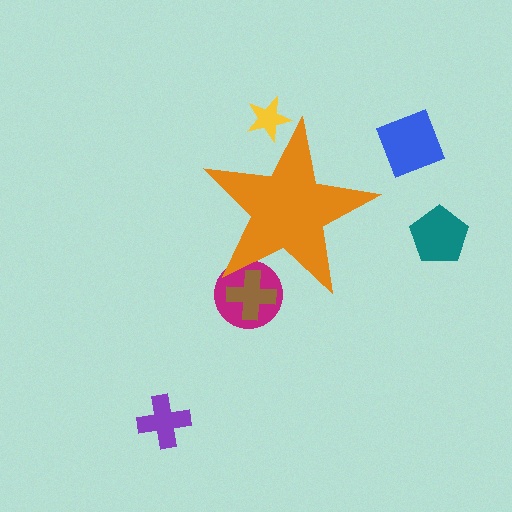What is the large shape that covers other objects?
An orange star.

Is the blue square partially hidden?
No, the blue square is fully visible.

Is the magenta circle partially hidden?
Yes, the magenta circle is partially hidden behind the orange star.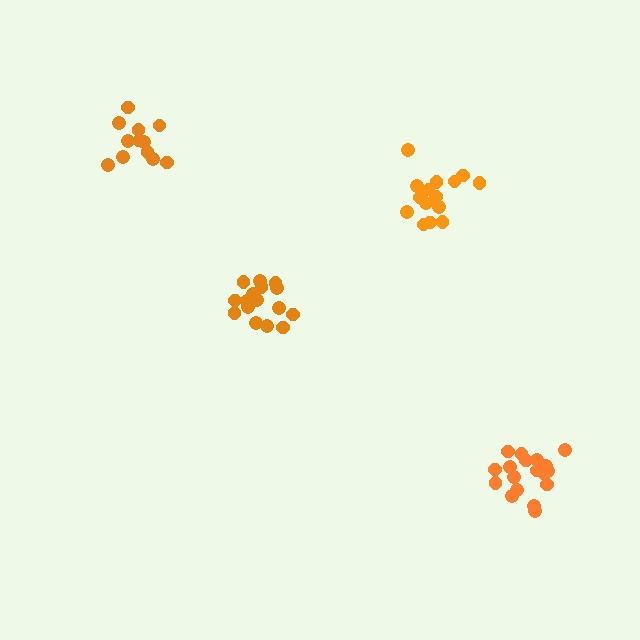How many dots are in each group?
Group 1: 16 dots, Group 2: 18 dots, Group 3: 15 dots, Group 4: 12 dots (61 total).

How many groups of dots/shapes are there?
There are 4 groups.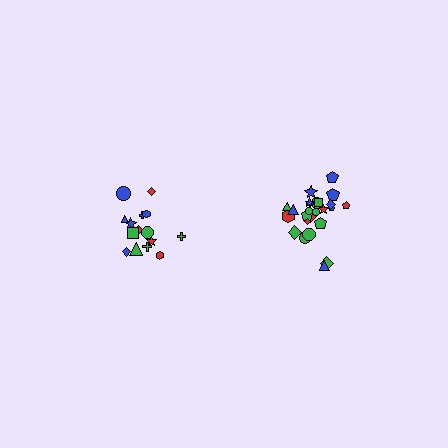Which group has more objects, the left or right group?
The right group.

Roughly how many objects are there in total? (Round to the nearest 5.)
Roughly 40 objects in total.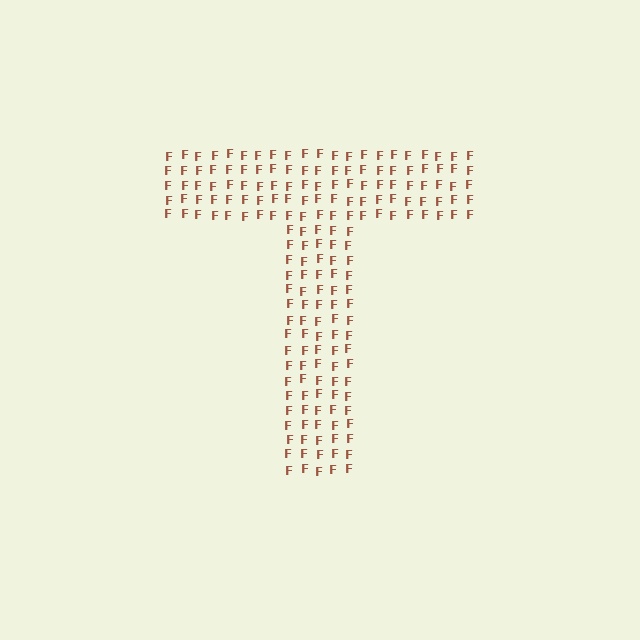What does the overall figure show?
The overall figure shows the letter T.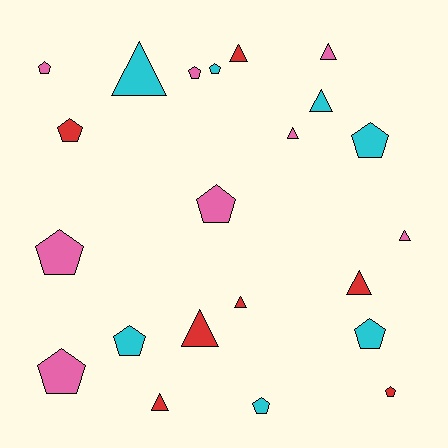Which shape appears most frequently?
Pentagon, with 12 objects.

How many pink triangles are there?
There are 3 pink triangles.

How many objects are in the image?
There are 22 objects.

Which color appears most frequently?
Pink, with 8 objects.